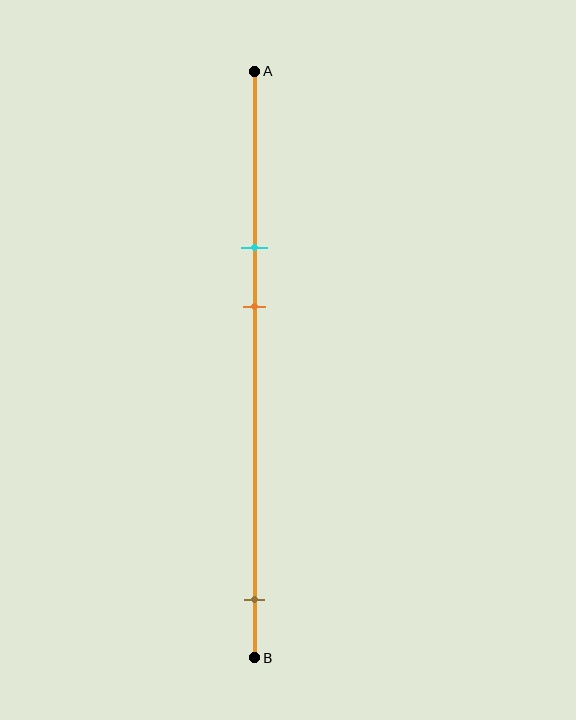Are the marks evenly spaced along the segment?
No, the marks are not evenly spaced.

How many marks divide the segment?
There are 3 marks dividing the segment.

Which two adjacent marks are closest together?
The cyan and orange marks are the closest adjacent pair.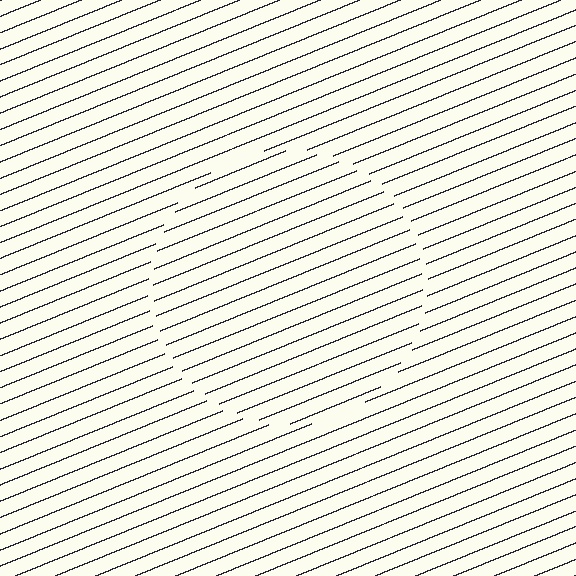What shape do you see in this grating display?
An illusory circle. The interior of the shape contains the same grating, shifted by half a period — the contour is defined by the phase discontinuity where line-ends from the inner and outer gratings abut.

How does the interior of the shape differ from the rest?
The interior of the shape contains the same grating, shifted by half a period — the contour is defined by the phase discontinuity where line-ends from the inner and outer gratings abut.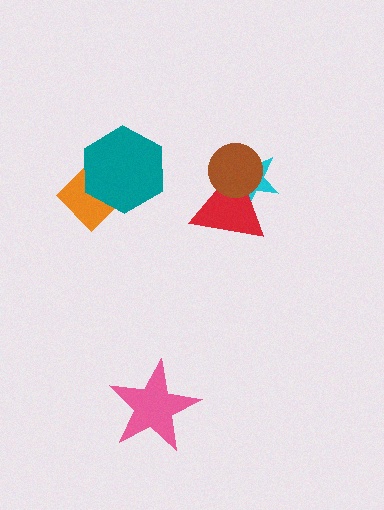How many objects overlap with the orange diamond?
1 object overlaps with the orange diamond.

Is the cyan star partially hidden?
Yes, it is partially covered by another shape.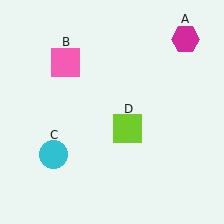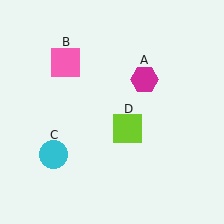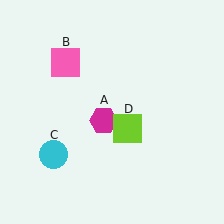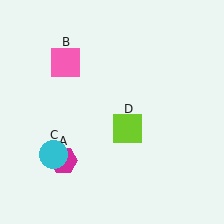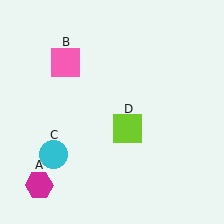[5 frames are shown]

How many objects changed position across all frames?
1 object changed position: magenta hexagon (object A).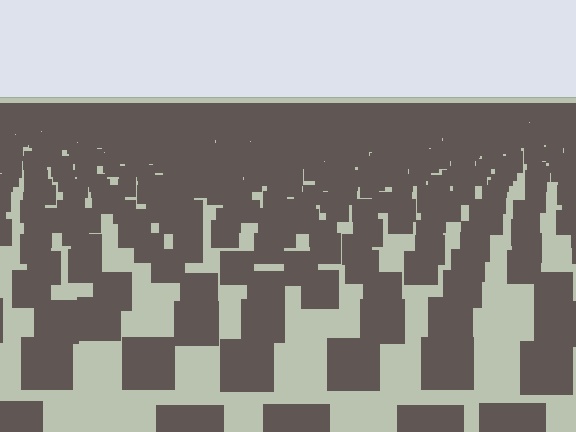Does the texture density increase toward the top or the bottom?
Density increases toward the top.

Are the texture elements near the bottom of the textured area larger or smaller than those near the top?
Larger. Near the bottom, elements are closer to the viewer and appear at a bigger on-screen size.